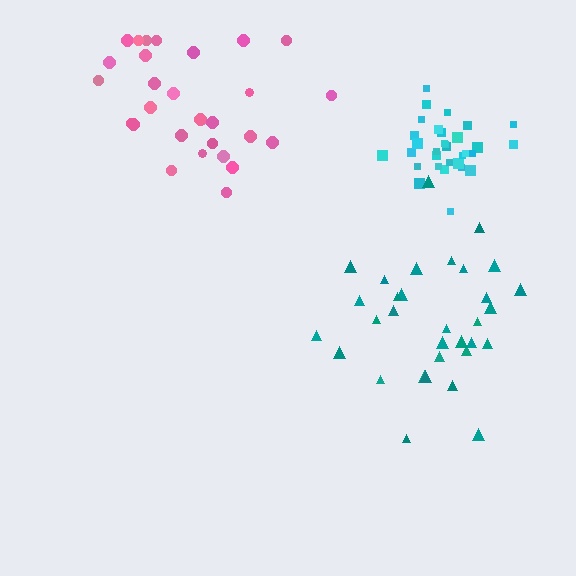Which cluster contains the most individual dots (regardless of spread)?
Cyan (33).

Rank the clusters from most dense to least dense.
cyan, teal, pink.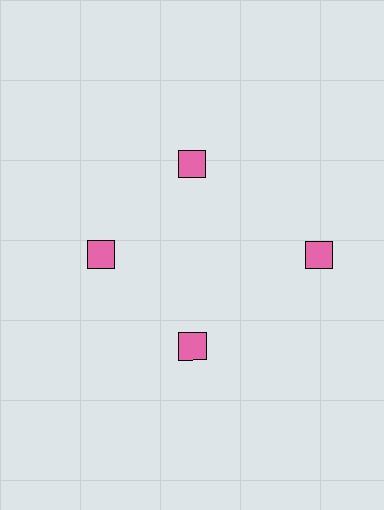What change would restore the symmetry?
The symmetry would be restored by moving it inward, back onto the ring so that all 4 squares sit at equal angles and equal distance from the center.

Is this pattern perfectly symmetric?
No. The 4 pink squares are arranged in a ring, but one element near the 3 o'clock position is pushed outward from the center, breaking the 4-fold rotational symmetry.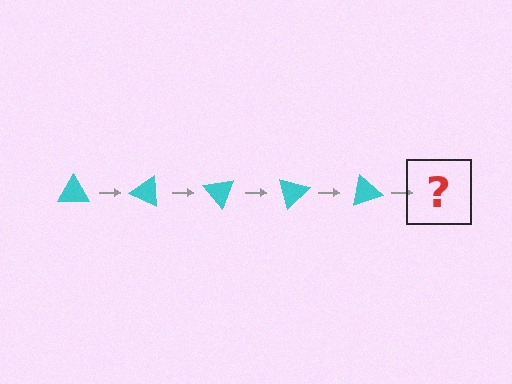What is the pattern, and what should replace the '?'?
The pattern is that the triangle rotates 25 degrees each step. The '?' should be a cyan triangle rotated 125 degrees.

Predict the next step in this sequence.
The next step is a cyan triangle rotated 125 degrees.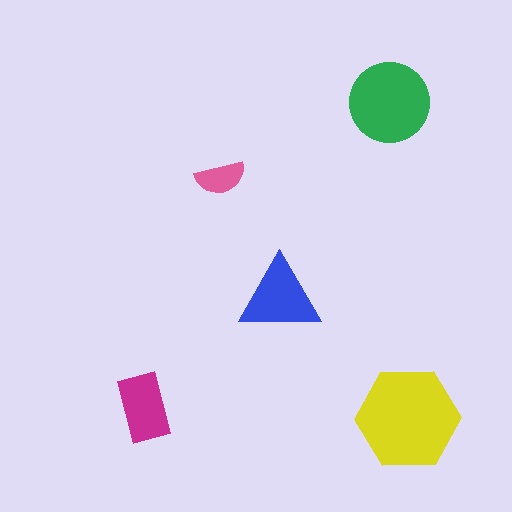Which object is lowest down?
The yellow hexagon is bottommost.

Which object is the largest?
The yellow hexagon.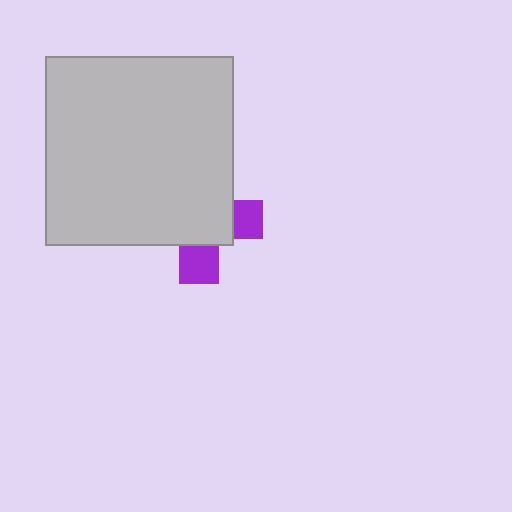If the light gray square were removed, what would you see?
You would see the complete purple cross.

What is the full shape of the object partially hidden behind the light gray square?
The partially hidden object is a purple cross.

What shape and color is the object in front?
The object in front is a light gray square.